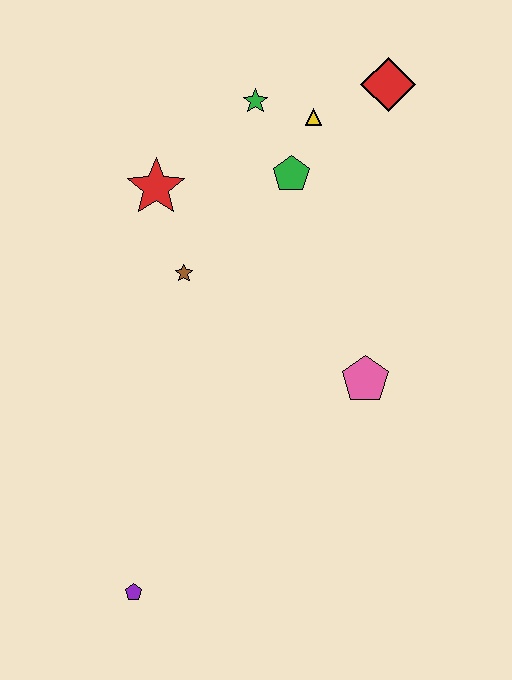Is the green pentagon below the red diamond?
Yes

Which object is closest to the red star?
The brown star is closest to the red star.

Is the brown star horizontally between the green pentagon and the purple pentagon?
Yes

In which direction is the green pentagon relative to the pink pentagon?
The green pentagon is above the pink pentagon.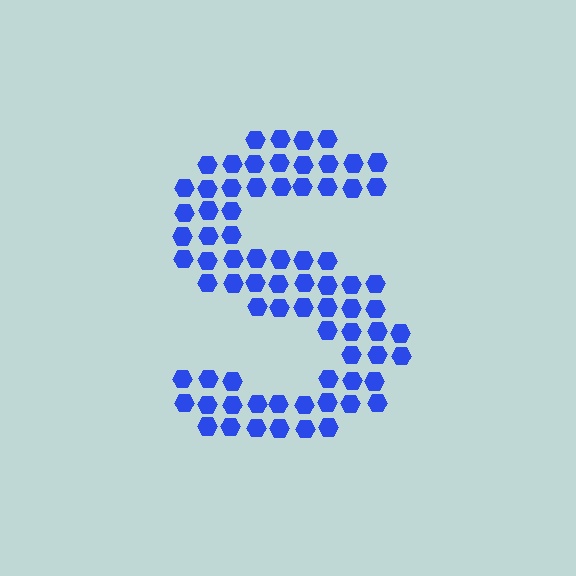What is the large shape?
The large shape is the letter S.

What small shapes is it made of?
It is made of small hexagons.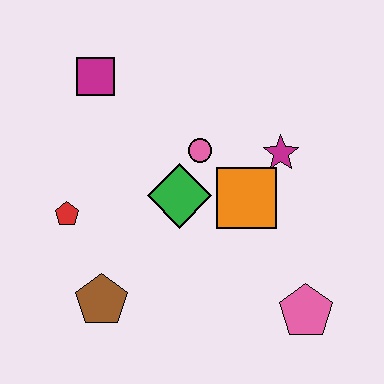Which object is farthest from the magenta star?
The brown pentagon is farthest from the magenta star.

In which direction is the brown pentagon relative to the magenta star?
The brown pentagon is to the left of the magenta star.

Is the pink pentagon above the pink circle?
No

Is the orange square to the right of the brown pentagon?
Yes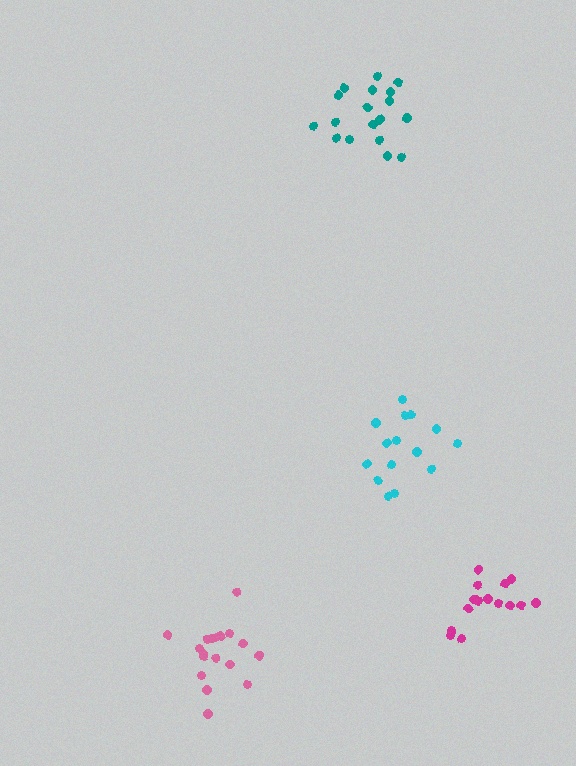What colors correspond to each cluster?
The clusters are colored: magenta, pink, teal, cyan.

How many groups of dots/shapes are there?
There are 4 groups.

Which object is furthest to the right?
The magenta cluster is rightmost.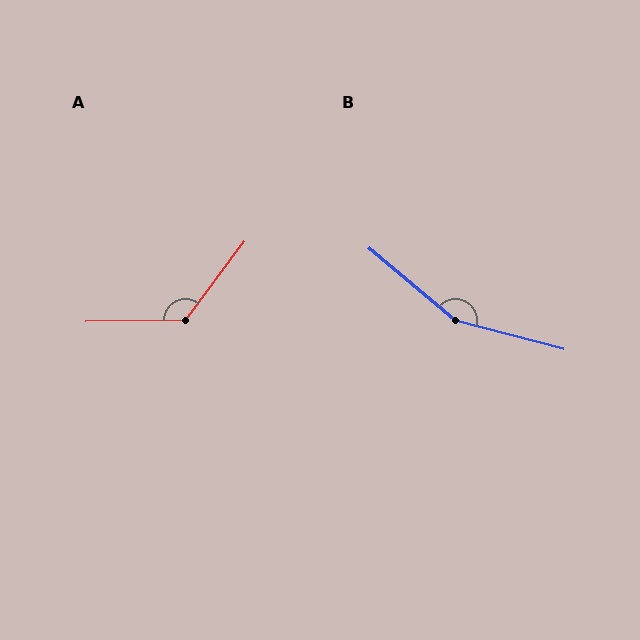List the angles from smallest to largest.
A (128°), B (155°).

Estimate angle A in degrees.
Approximately 128 degrees.